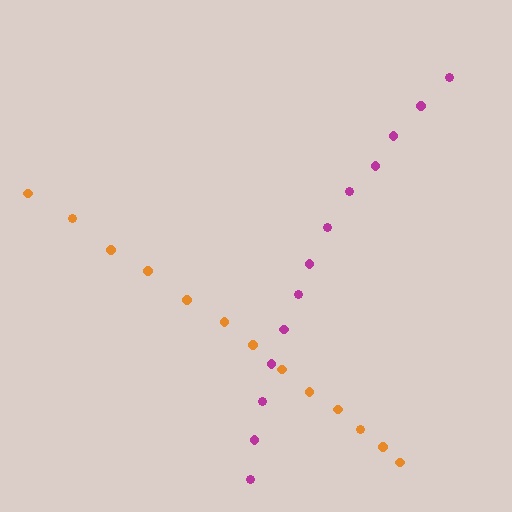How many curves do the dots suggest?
There are 2 distinct paths.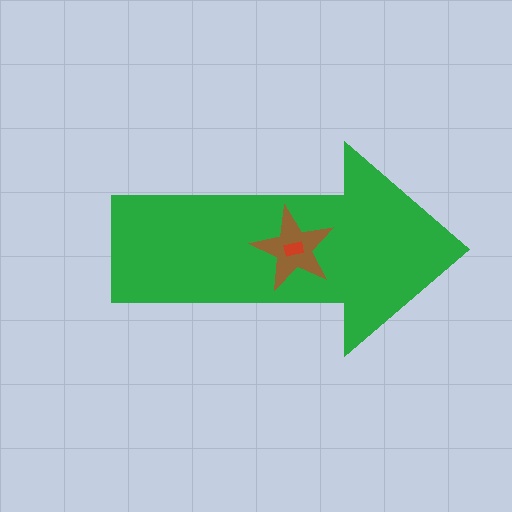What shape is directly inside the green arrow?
The brown star.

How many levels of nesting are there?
3.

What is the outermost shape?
The green arrow.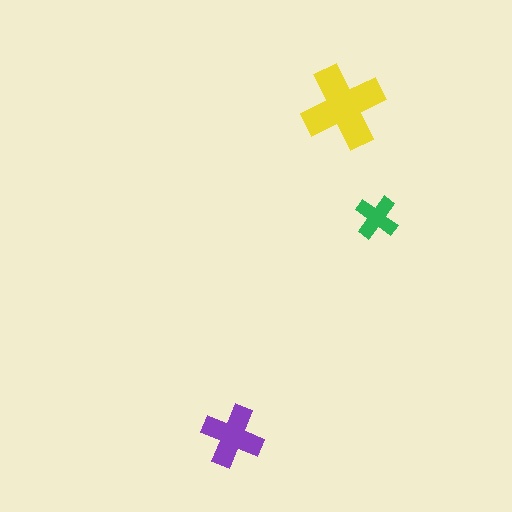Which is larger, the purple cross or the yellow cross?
The yellow one.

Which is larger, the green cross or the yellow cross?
The yellow one.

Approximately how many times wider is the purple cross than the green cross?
About 1.5 times wider.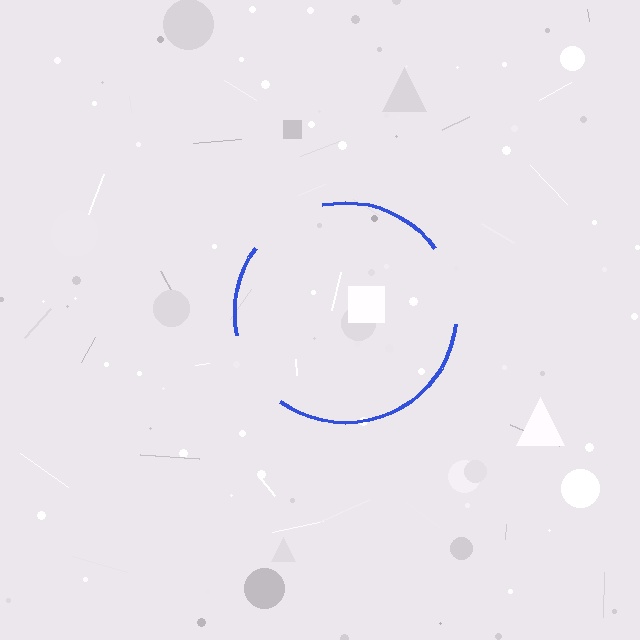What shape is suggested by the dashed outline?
The dashed outline suggests a circle.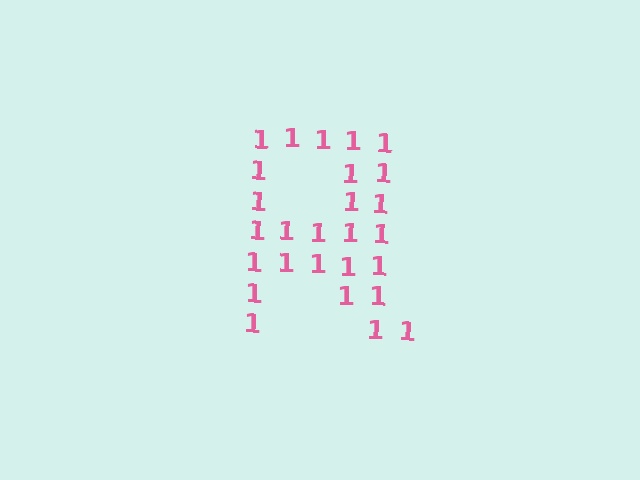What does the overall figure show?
The overall figure shows the letter R.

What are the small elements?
The small elements are digit 1's.